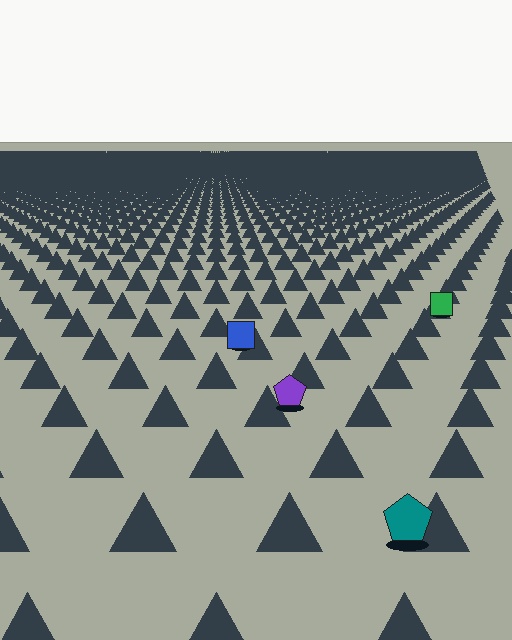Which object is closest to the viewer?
The teal pentagon is closest. The texture marks near it are larger and more spread out.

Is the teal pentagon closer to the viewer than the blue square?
Yes. The teal pentagon is closer — you can tell from the texture gradient: the ground texture is coarser near it.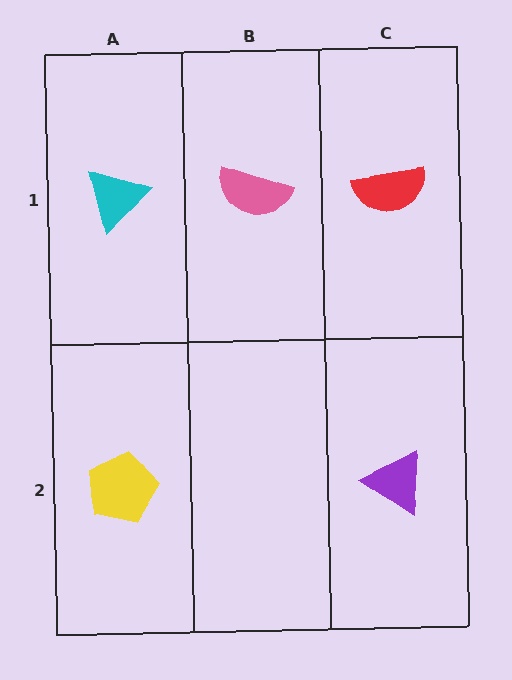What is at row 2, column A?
A yellow pentagon.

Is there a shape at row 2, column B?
No, that cell is empty.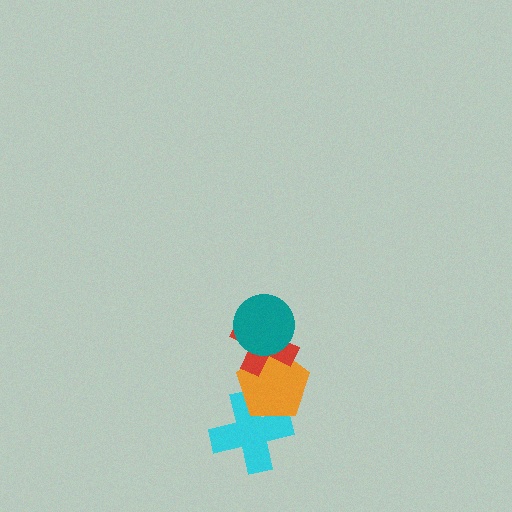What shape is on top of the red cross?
The teal circle is on top of the red cross.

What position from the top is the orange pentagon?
The orange pentagon is 3rd from the top.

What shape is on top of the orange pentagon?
The red cross is on top of the orange pentagon.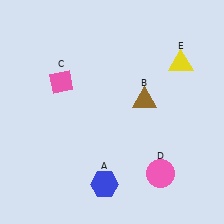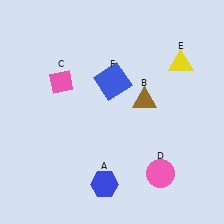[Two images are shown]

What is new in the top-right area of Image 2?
A blue square (F) was added in the top-right area of Image 2.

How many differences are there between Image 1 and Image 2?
There is 1 difference between the two images.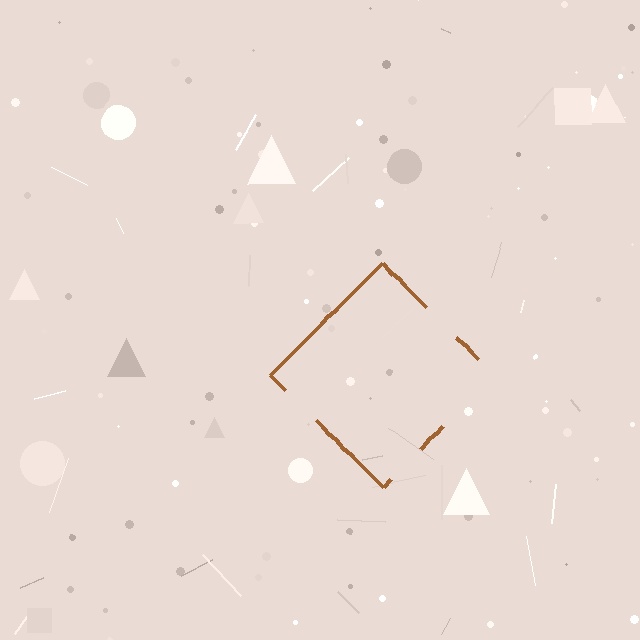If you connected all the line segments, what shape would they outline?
They would outline a diamond.